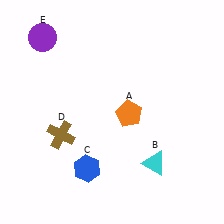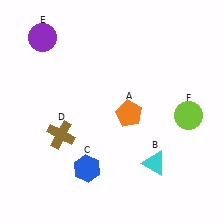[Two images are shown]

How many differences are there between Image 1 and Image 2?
There is 1 difference between the two images.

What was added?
A lime circle (F) was added in Image 2.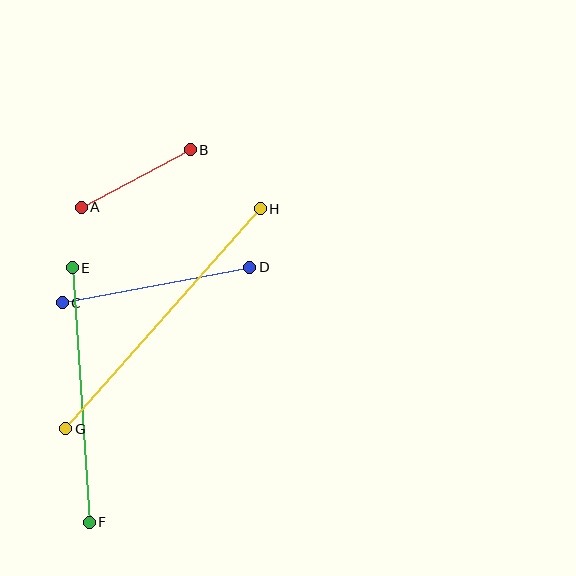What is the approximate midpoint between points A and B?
The midpoint is at approximately (136, 178) pixels.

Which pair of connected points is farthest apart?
Points G and H are farthest apart.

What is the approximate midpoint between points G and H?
The midpoint is at approximately (163, 319) pixels.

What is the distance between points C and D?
The distance is approximately 191 pixels.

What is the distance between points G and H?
The distance is approximately 294 pixels.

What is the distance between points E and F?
The distance is approximately 255 pixels.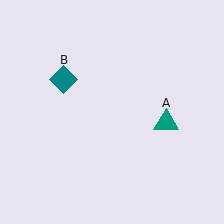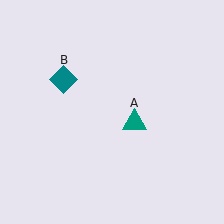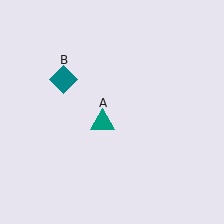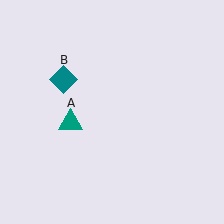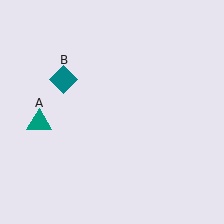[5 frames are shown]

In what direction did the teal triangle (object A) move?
The teal triangle (object A) moved left.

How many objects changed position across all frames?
1 object changed position: teal triangle (object A).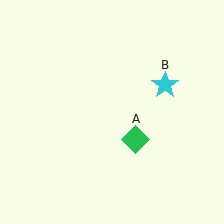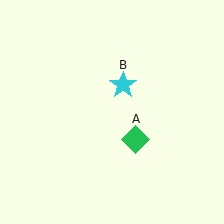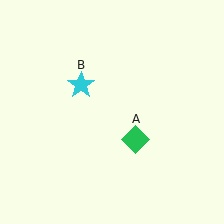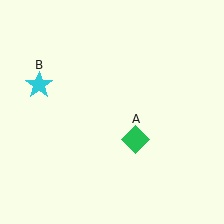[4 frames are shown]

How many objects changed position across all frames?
1 object changed position: cyan star (object B).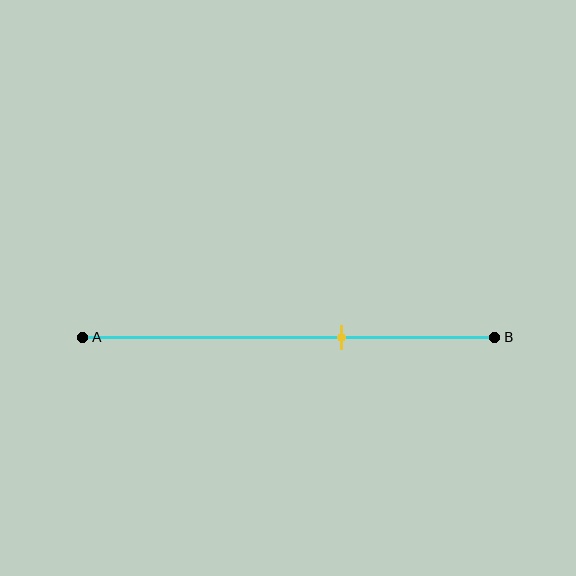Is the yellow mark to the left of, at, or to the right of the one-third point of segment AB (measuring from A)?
The yellow mark is to the right of the one-third point of segment AB.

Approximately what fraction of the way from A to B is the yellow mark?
The yellow mark is approximately 65% of the way from A to B.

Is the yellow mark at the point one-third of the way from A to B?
No, the mark is at about 65% from A, not at the 33% one-third point.